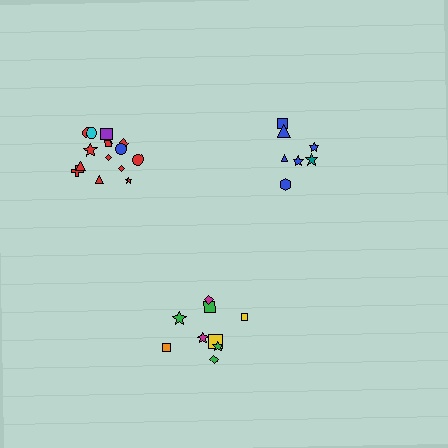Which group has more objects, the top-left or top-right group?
The top-left group.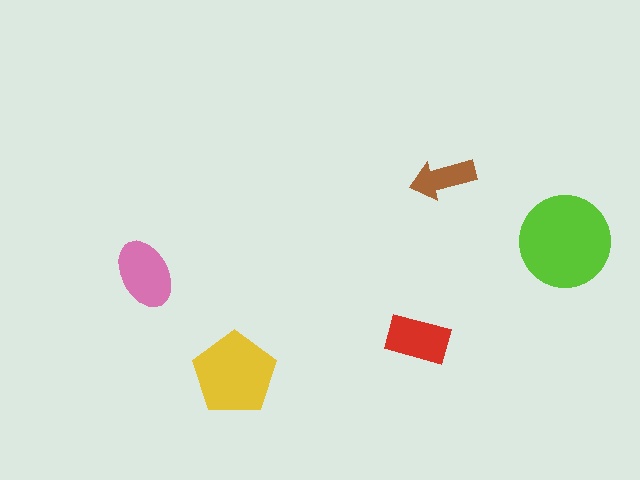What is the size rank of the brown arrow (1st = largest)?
5th.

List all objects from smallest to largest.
The brown arrow, the red rectangle, the pink ellipse, the yellow pentagon, the lime circle.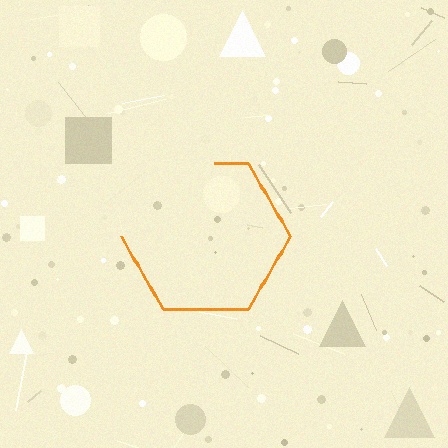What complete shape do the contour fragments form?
The contour fragments form a hexagon.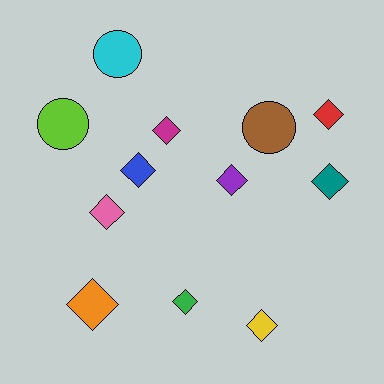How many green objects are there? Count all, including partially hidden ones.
There is 1 green object.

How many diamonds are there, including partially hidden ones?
There are 9 diamonds.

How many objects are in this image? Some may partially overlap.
There are 12 objects.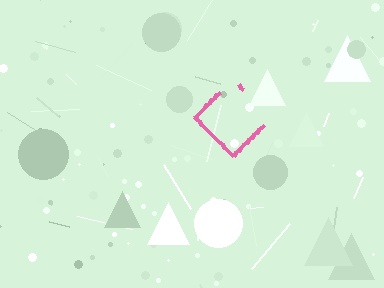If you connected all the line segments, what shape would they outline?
They would outline a diamond.